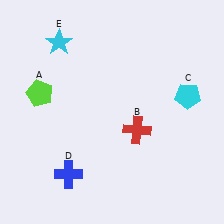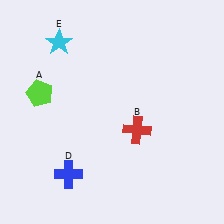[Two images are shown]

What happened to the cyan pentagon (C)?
The cyan pentagon (C) was removed in Image 2. It was in the top-right area of Image 1.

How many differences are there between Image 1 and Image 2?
There is 1 difference between the two images.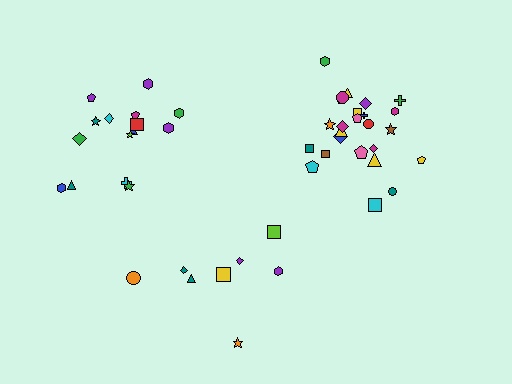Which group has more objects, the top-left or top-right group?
The top-right group.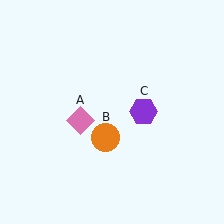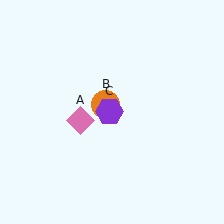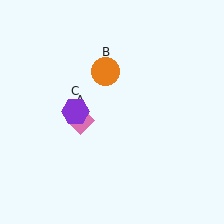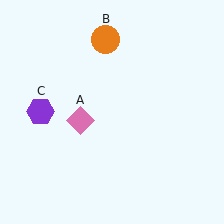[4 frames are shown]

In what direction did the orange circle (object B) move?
The orange circle (object B) moved up.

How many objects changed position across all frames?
2 objects changed position: orange circle (object B), purple hexagon (object C).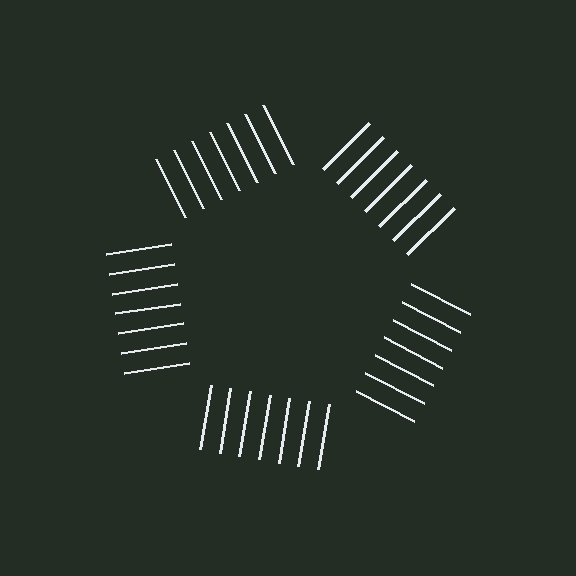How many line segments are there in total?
35 — 7 along each of the 5 edges.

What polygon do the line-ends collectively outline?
An illusory pentagon — the line segments terminate on its edges but no continuous stroke is drawn.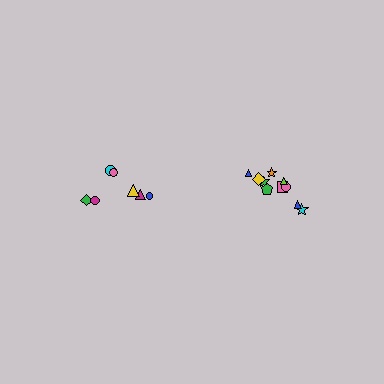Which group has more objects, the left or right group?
The right group.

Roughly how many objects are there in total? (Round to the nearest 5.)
Roughly 15 objects in total.